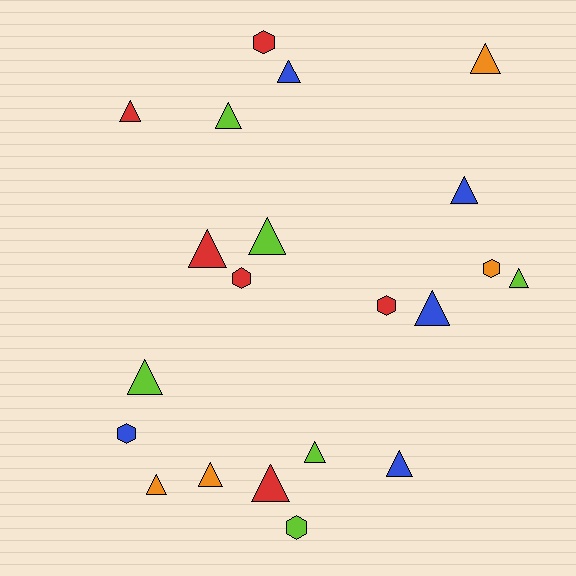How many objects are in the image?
There are 21 objects.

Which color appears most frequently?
Red, with 6 objects.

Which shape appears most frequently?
Triangle, with 15 objects.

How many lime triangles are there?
There are 5 lime triangles.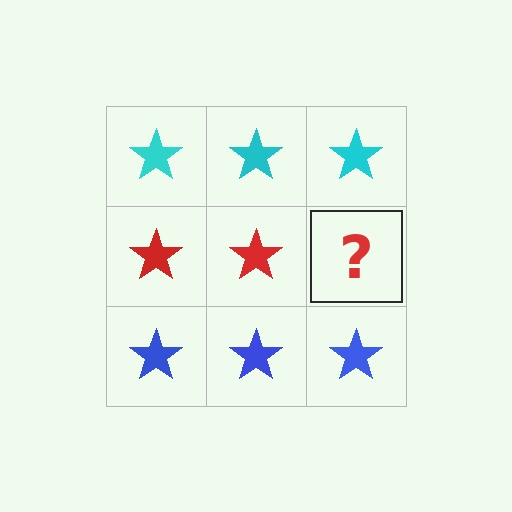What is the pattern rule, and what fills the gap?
The rule is that each row has a consistent color. The gap should be filled with a red star.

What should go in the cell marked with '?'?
The missing cell should contain a red star.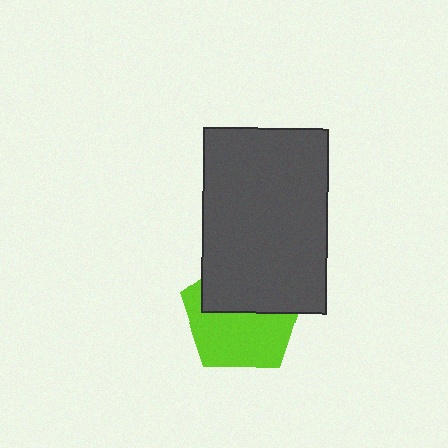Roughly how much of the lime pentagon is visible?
About half of it is visible (roughly 55%).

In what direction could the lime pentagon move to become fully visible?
The lime pentagon could move down. That would shift it out from behind the dark gray rectangle entirely.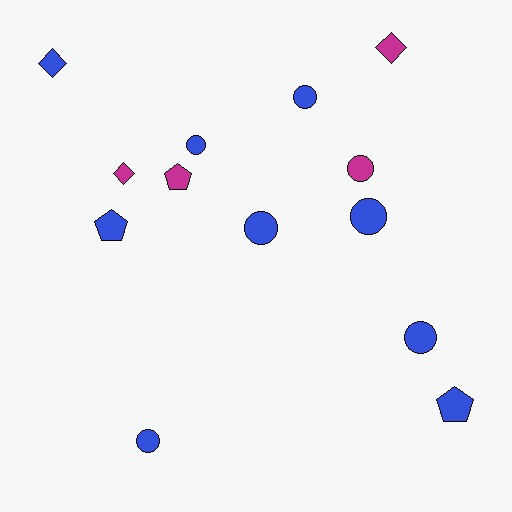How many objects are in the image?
There are 13 objects.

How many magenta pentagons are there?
There is 1 magenta pentagon.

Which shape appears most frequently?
Circle, with 7 objects.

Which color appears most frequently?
Blue, with 9 objects.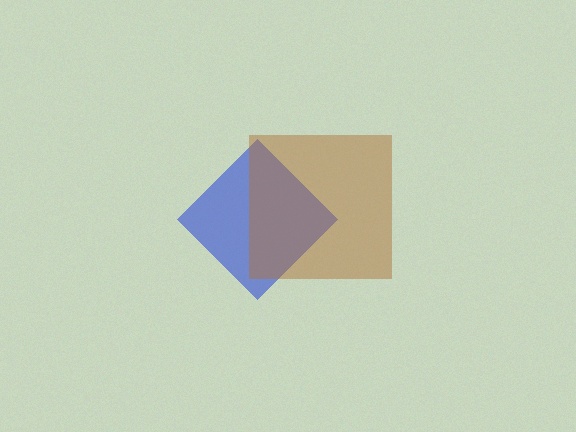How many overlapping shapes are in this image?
There are 2 overlapping shapes in the image.